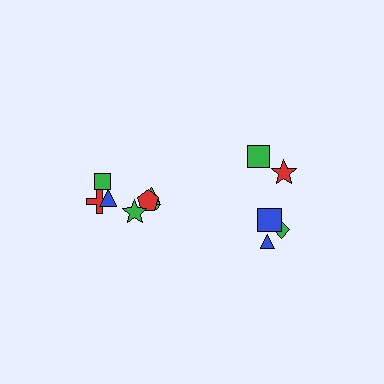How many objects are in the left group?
There are 7 objects.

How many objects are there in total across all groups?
There are 12 objects.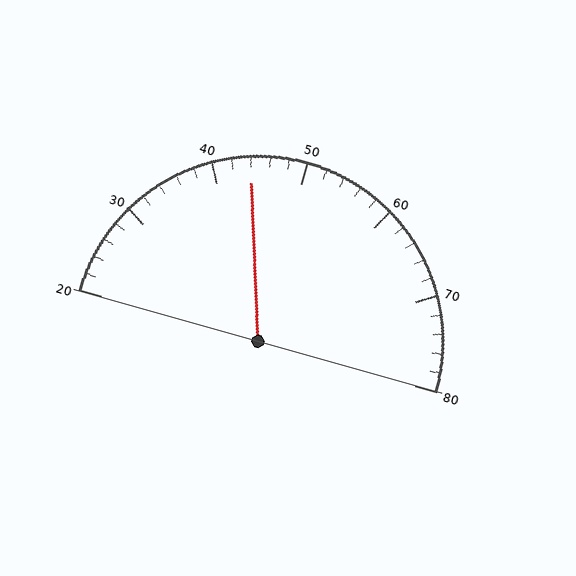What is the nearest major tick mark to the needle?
The nearest major tick mark is 40.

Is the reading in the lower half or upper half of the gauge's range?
The reading is in the lower half of the range (20 to 80).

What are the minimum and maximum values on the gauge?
The gauge ranges from 20 to 80.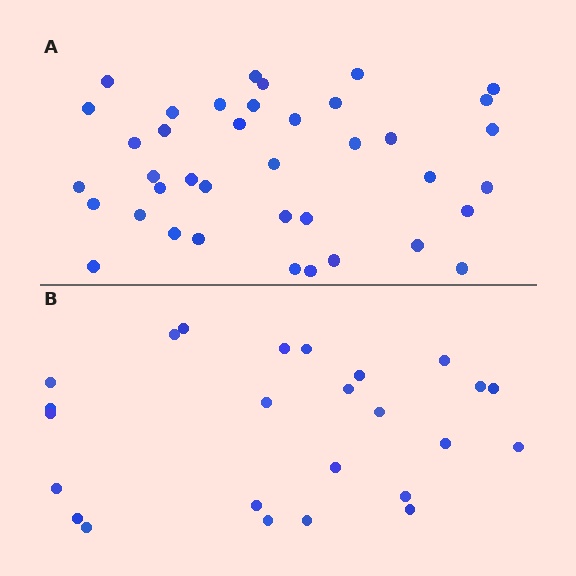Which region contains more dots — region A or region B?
Region A (the top region) has more dots.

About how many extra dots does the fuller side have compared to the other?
Region A has approximately 15 more dots than region B.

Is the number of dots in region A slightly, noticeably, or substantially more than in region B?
Region A has substantially more. The ratio is roughly 1.6 to 1.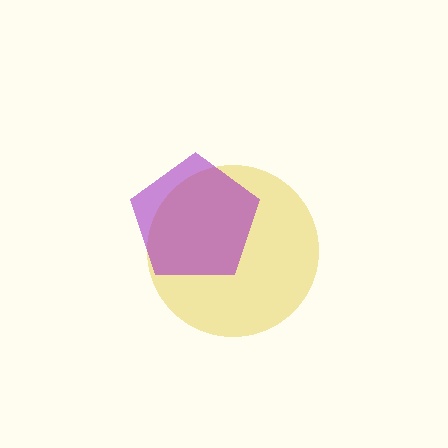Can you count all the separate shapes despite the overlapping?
Yes, there are 2 separate shapes.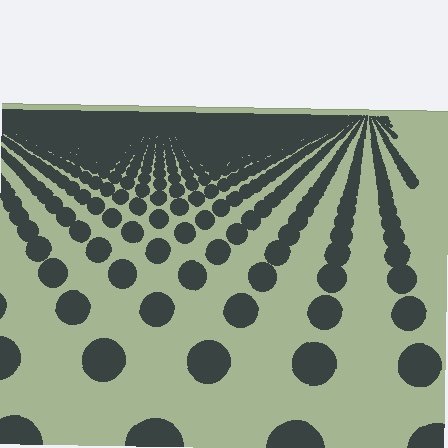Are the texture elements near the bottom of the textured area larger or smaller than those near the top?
Larger. Near the bottom, elements are closer to the viewer and appear at a bigger on-screen size.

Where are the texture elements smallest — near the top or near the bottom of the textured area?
Near the top.